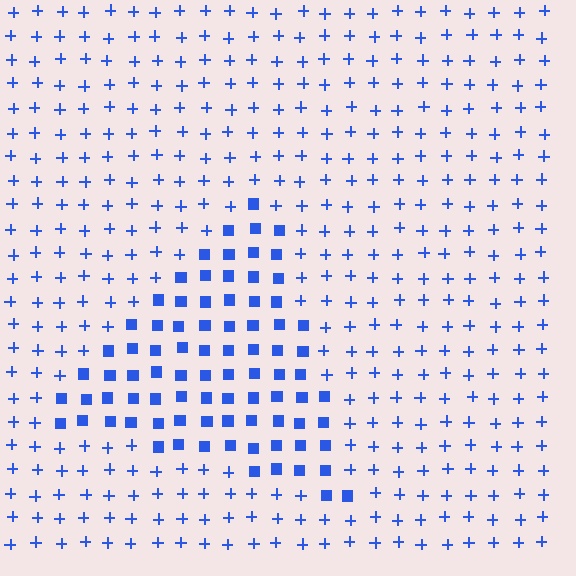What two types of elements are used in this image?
The image uses squares inside the triangle region and plus signs outside it.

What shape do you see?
I see a triangle.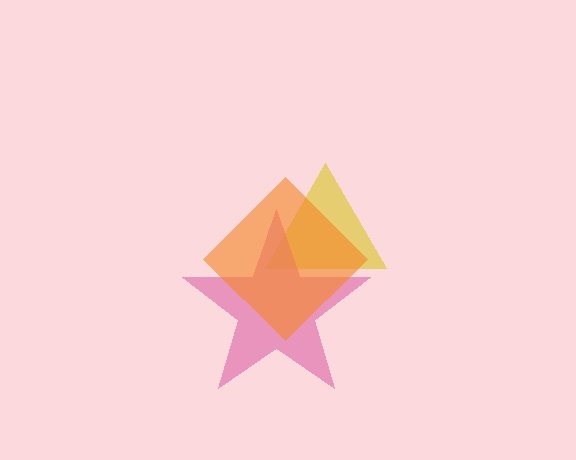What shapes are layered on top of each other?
The layered shapes are: a yellow triangle, a pink star, an orange diamond.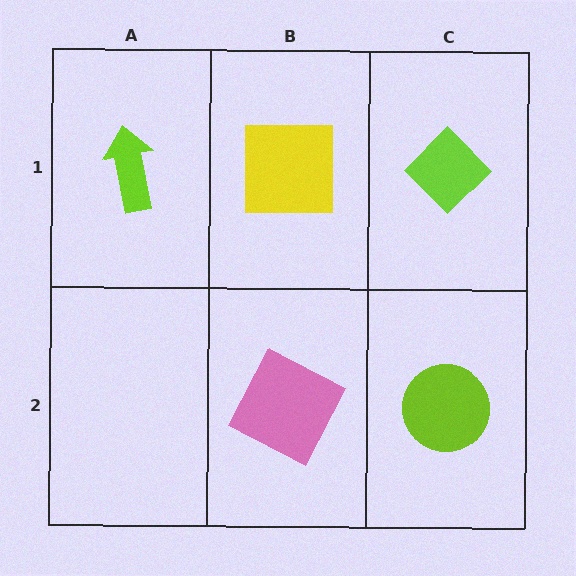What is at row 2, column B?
A pink square.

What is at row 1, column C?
A lime diamond.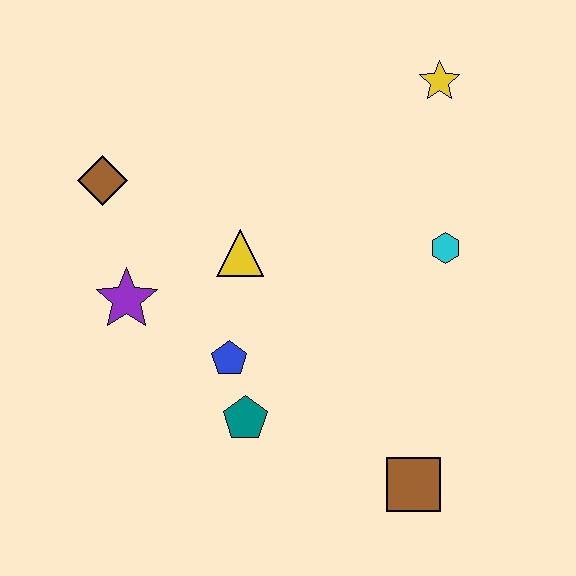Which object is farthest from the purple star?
The yellow star is farthest from the purple star.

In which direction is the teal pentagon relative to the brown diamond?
The teal pentagon is below the brown diamond.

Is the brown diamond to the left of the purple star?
Yes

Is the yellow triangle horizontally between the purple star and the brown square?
Yes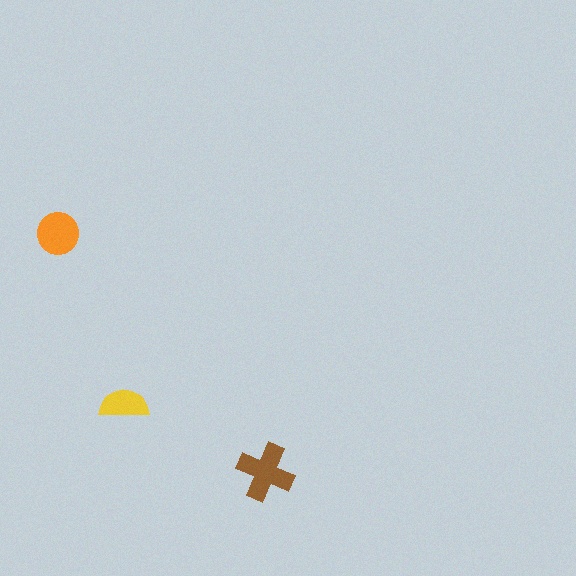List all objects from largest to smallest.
The brown cross, the orange circle, the yellow semicircle.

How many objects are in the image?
There are 3 objects in the image.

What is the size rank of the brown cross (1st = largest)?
1st.